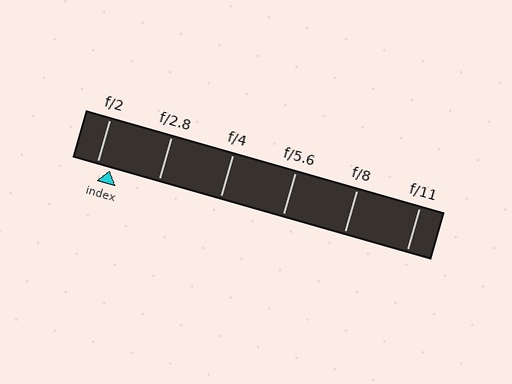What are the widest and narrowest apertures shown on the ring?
The widest aperture shown is f/2 and the narrowest is f/11.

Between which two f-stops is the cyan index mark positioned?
The index mark is between f/2 and f/2.8.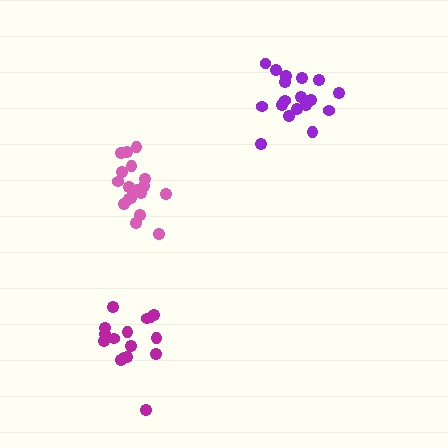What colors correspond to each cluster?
The clusters are colored: magenta, purple, pink.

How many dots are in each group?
Group 1: 16 dots, Group 2: 18 dots, Group 3: 18 dots (52 total).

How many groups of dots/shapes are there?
There are 3 groups.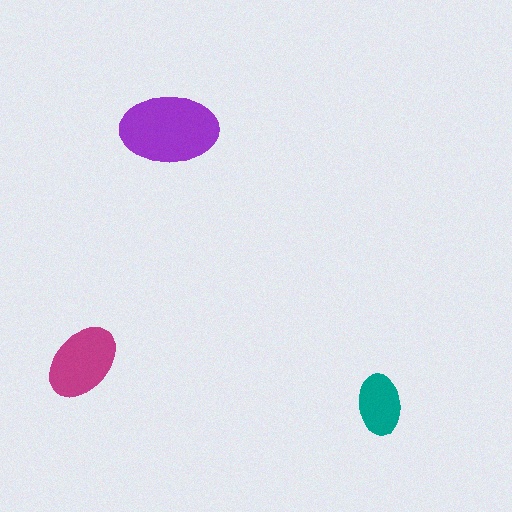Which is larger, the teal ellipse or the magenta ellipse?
The magenta one.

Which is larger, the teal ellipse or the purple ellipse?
The purple one.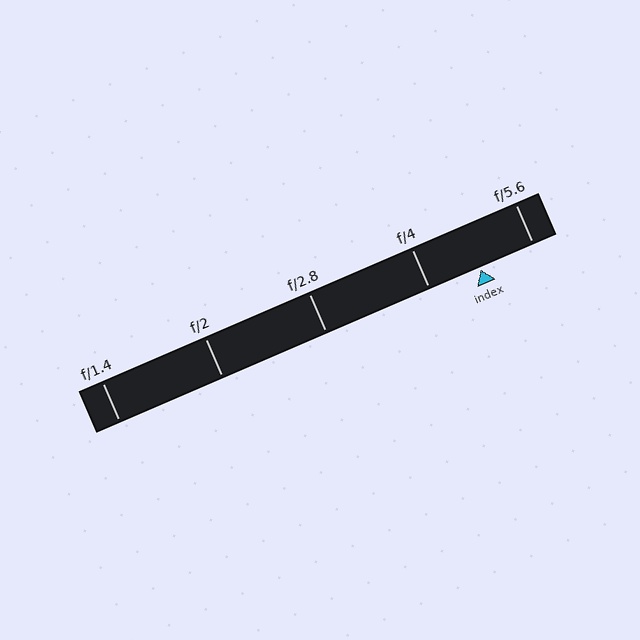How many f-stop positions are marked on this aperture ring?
There are 5 f-stop positions marked.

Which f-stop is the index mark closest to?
The index mark is closest to f/4.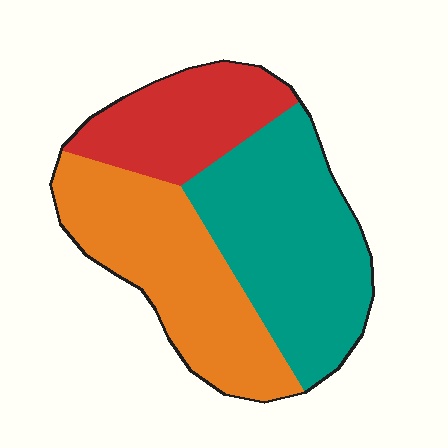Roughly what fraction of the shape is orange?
Orange takes up about three eighths (3/8) of the shape.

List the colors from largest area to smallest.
From largest to smallest: teal, orange, red.